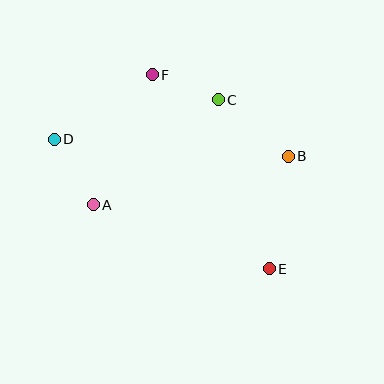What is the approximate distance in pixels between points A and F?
The distance between A and F is approximately 143 pixels.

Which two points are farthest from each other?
Points D and E are farthest from each other.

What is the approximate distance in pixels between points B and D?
The distance between B and D is approximately 235 pixels.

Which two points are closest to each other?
Points C and F are closest to each other.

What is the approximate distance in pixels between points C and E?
The distance between C and E is approximately 176 pixels.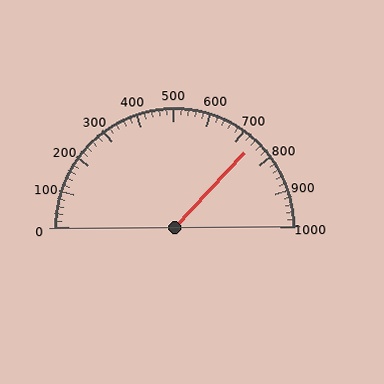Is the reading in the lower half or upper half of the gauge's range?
The reading is in the upper half of the range (0 to 1000).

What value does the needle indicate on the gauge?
The needle indicates approximately 740.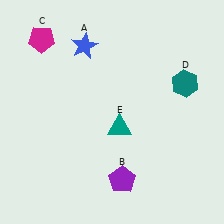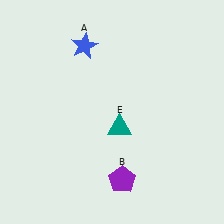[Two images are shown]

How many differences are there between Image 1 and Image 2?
There are 2 differences between the two images.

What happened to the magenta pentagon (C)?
The magenta pentagon (C) was removed in Image 2. It was in the top-left area of Image 1.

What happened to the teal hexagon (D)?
The teal hexagon (D) was removed in Image 2. It was in the top-right area of Image 1.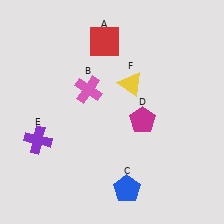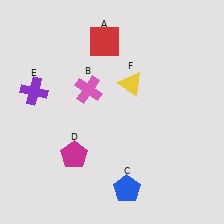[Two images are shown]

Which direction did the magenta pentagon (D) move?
The magenta pentagon (D) moved left.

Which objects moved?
The objects that moved are: the magenta pentagon (D), the purple cross (E).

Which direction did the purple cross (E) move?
The purple cross (E) moved up.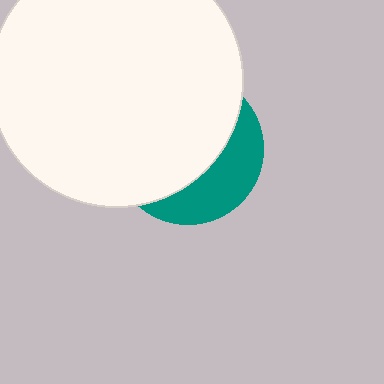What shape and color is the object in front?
The object in front is a white circle.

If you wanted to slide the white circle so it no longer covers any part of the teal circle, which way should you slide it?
Slide it toward the upper-left — that is the most direct way to separate the two shapes.